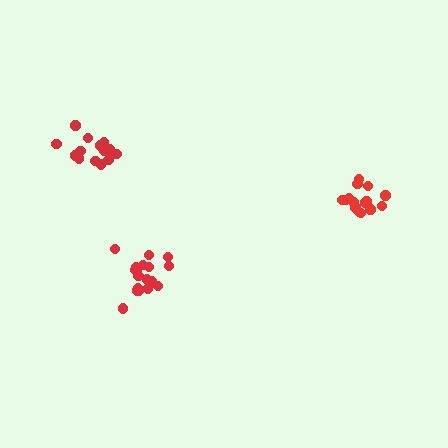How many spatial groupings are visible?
There are 3 spatial groupings.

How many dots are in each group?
Group 1: 20 dots, Group 2: 16 dots, Group 3: 15 dots (51 total).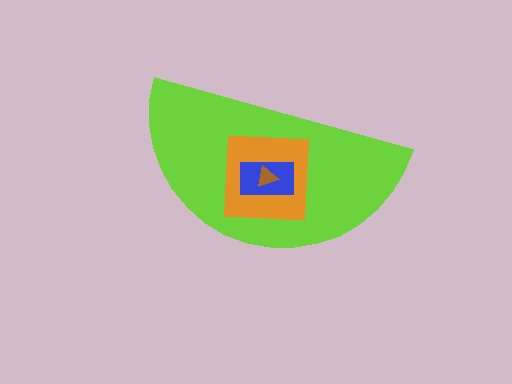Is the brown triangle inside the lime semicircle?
Yes.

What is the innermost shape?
The brown triangle.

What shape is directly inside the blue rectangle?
The brown triangle.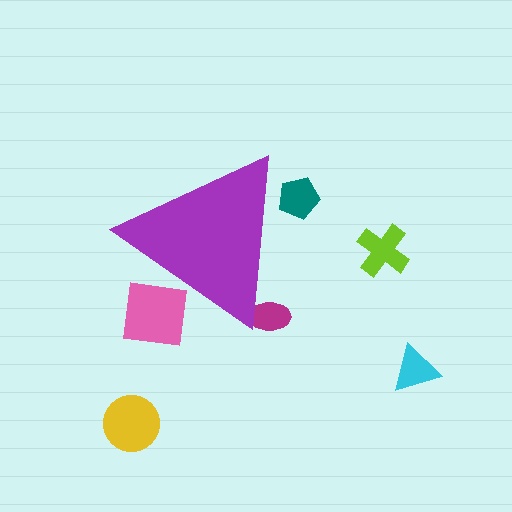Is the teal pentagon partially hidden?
Yes, the teal pentagon is partially hidden behind the purple triangle.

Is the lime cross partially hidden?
No, the lime cross is fully visible.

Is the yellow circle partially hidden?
No, the yellow circle is fully visible.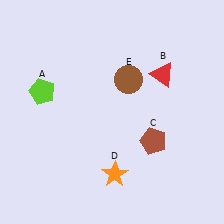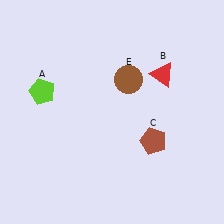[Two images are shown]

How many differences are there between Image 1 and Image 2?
There is 1 difference between the two images.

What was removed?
The orange star (D) was removed in Image 2.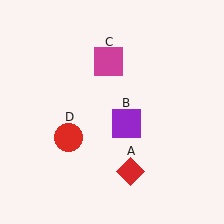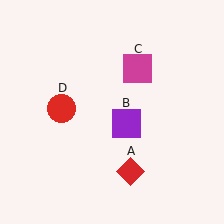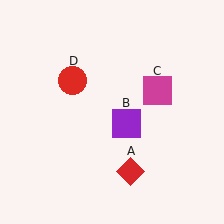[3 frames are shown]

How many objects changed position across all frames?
2 objects changed position: magenta square (object C), red circle (object D).